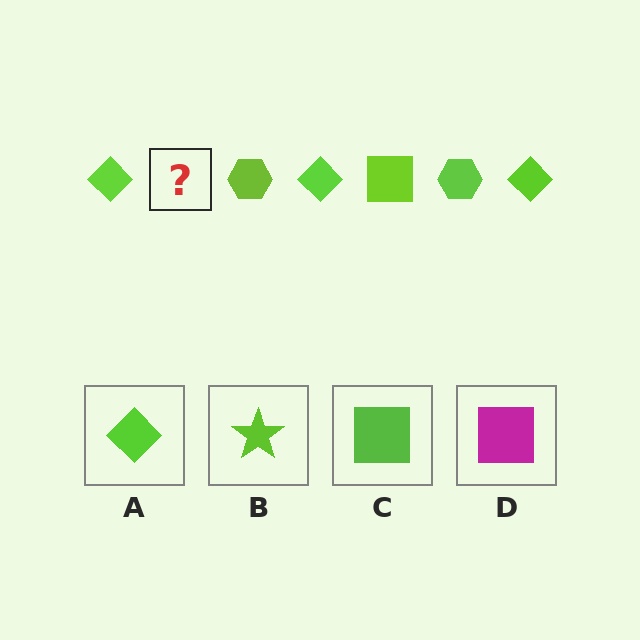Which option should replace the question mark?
Option C.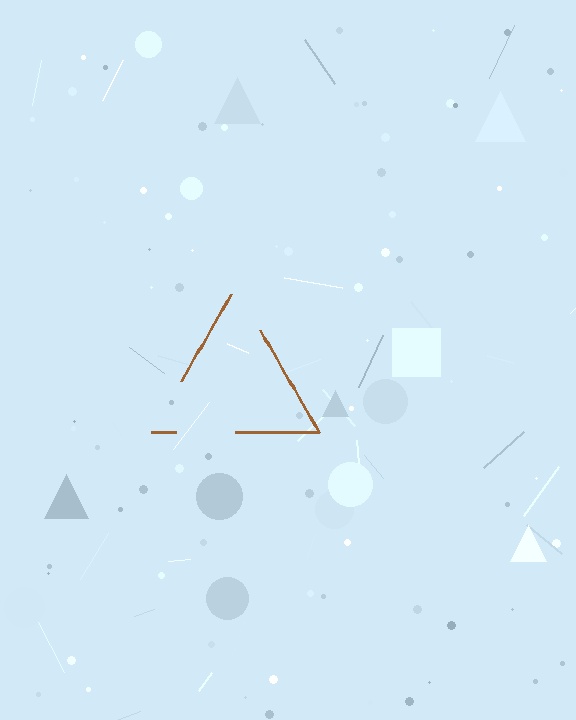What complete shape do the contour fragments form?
The contour fragments form a triangle.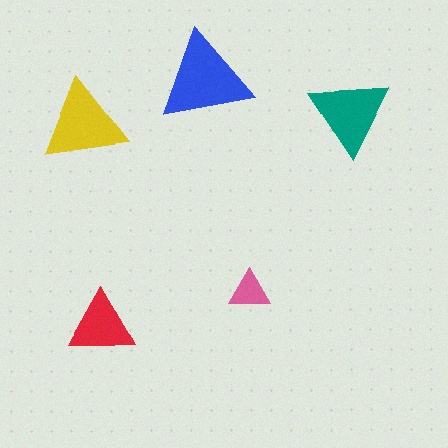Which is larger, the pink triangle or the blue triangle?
The blue one.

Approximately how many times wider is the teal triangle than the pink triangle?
About 2 times wider.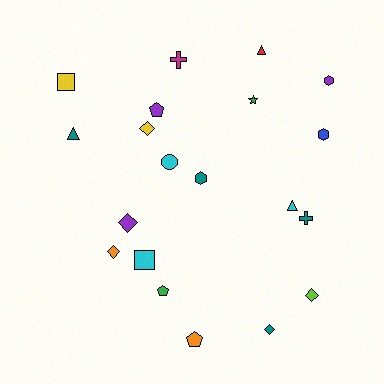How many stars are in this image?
There is 1 star.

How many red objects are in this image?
There is 1 red object.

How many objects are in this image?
There are 20 objects.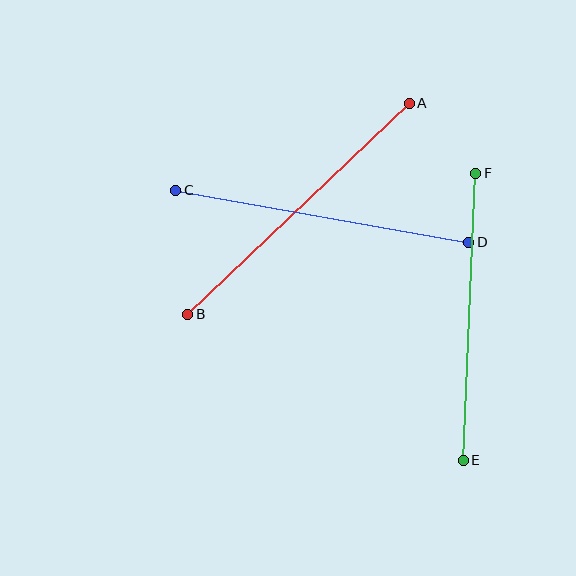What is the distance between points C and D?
The distance is approximately 298 pixels.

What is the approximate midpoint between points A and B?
The midpoint is at approximately (299, 209) pixels.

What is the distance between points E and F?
The distance is approximately 288 pixels.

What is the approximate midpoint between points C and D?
The midpoint is at approximately (322, 216) pixels.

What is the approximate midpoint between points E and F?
The midpoint is at approximately (470, 317) pixels.